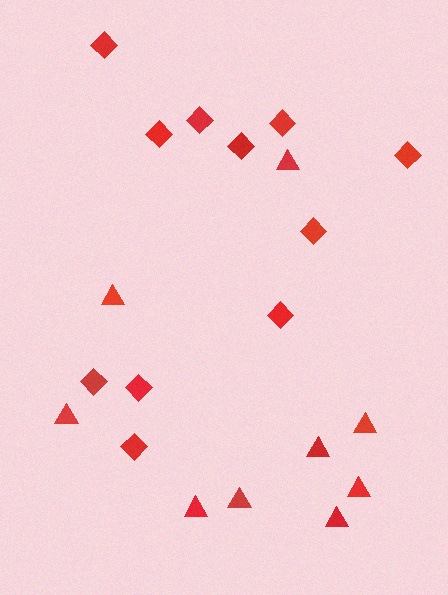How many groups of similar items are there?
There are 2 groups: one group of triangles (9) and one group of diamonds (11).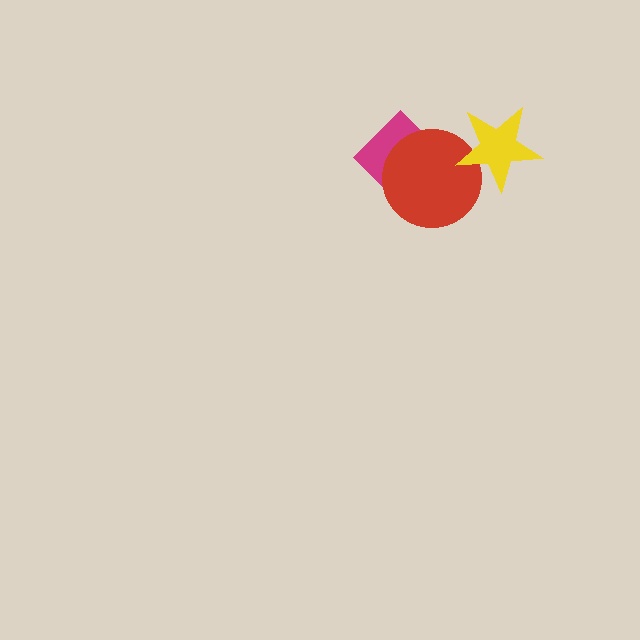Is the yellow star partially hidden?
No, no other shape covers it.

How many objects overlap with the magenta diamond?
1 object overlaps with the magenta diamond.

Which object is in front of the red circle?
The yellow star is in front of the red circle.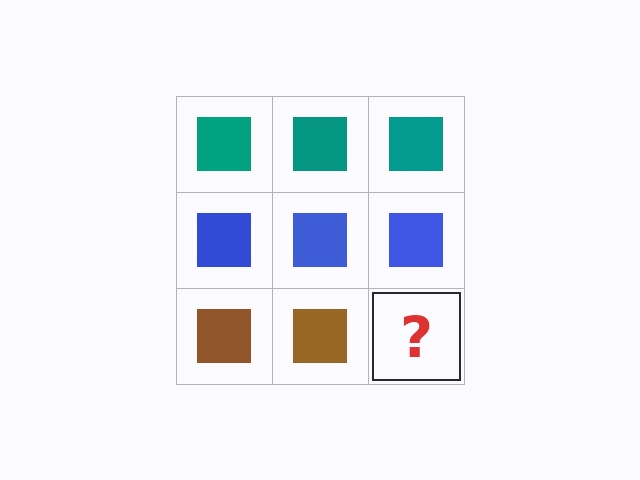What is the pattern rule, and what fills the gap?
The rule is that each row has a consistent color. The gap should be filled with a brown square.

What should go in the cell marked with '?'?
The missing cell should contain a brown square.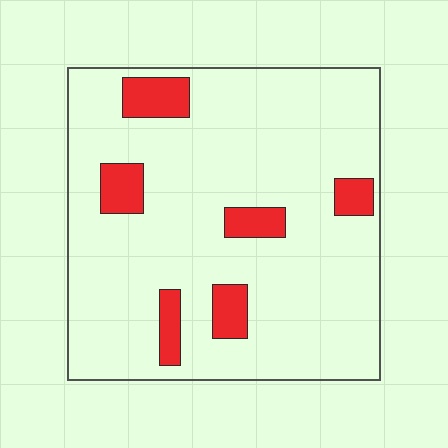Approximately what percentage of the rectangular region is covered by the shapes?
Approximately 10%.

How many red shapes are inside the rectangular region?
6.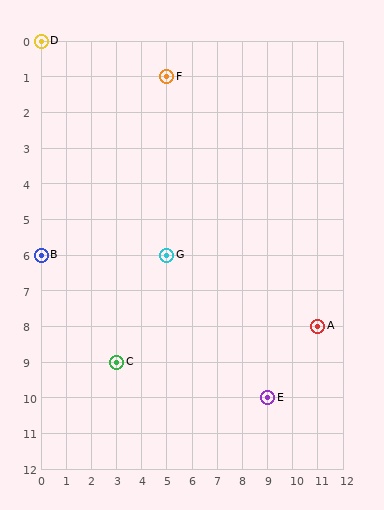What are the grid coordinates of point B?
Point B is at grid coordinates (0, 6).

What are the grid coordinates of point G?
Point G is at grid coordinates (5, 6).